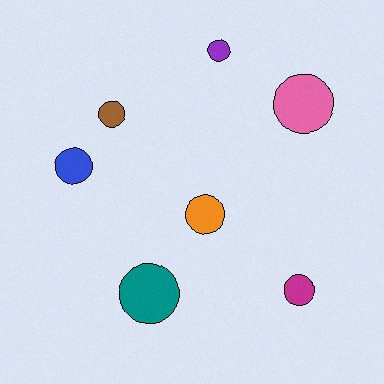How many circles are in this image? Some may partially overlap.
There are 7 circles.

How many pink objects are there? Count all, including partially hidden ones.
There is 1 pink object.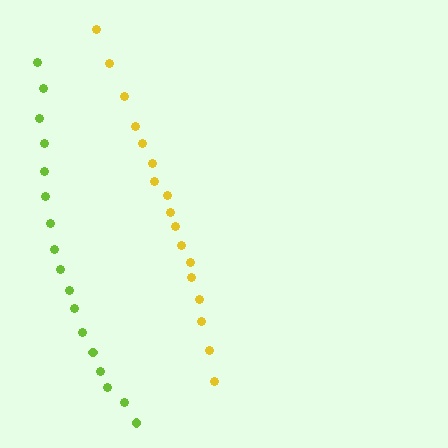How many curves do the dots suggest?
There are 2 distinct paths.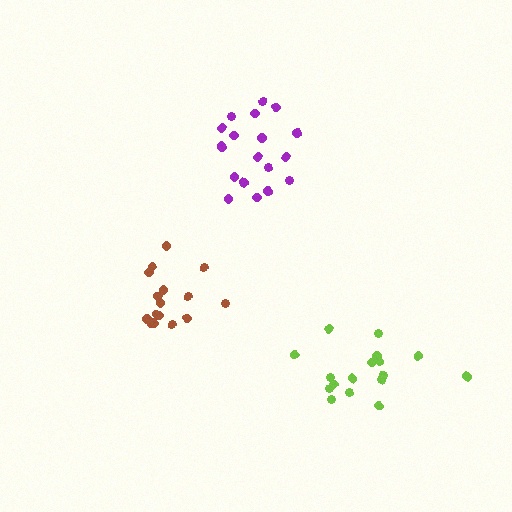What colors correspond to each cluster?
The clusters are colored: brown, purple, lime.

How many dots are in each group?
Group 1: 16 dots, Group 2: 19 dots, Group 3: 17 dots (52 total).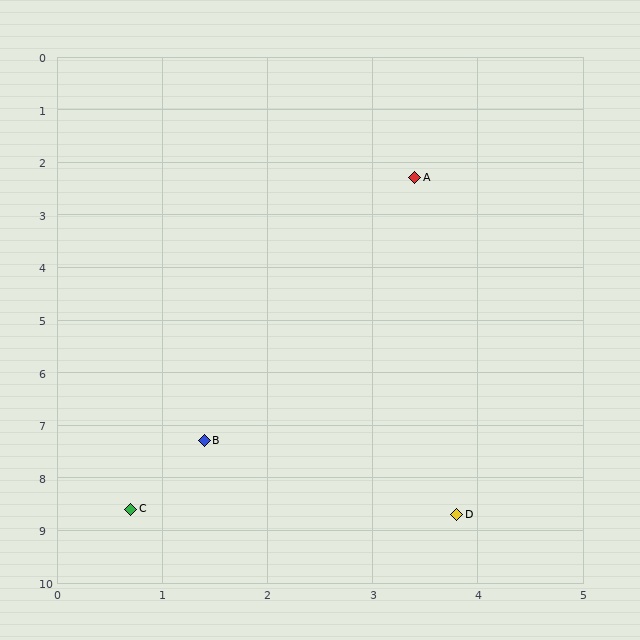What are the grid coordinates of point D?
Point D is at approximately (3.8, 8.7).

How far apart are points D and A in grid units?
Points D and A are about 6.4 grid units apart.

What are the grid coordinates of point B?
Point B is at approximately (1.4, 7.3).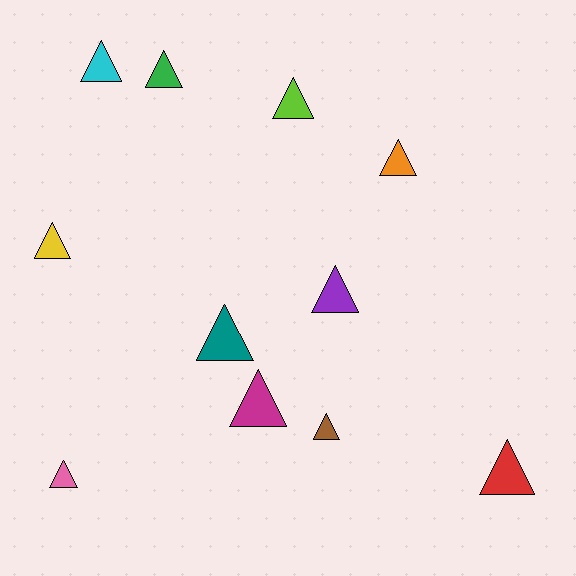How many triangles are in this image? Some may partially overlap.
There are 11 triangles.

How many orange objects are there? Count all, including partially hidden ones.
There is 1 orange object.